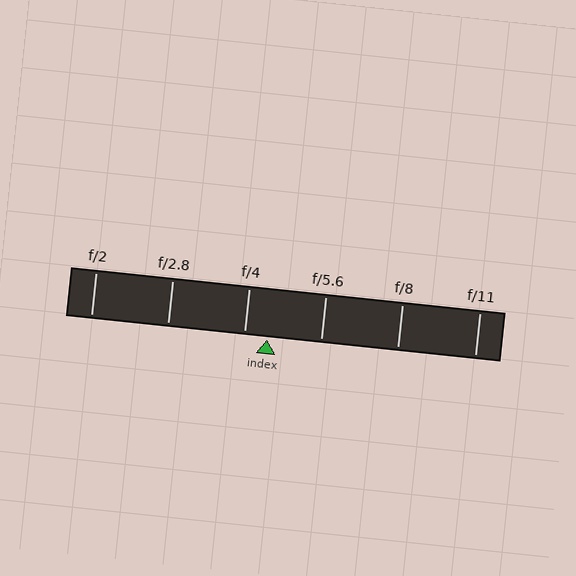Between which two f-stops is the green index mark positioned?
The index mark is between f/4 and f/5.6.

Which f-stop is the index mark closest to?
The index mark is closest to f/4.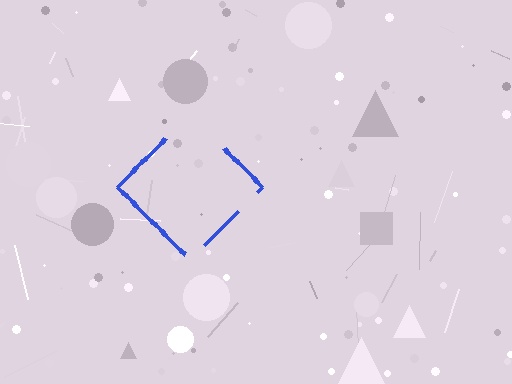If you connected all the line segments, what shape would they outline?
They would outline a diamond.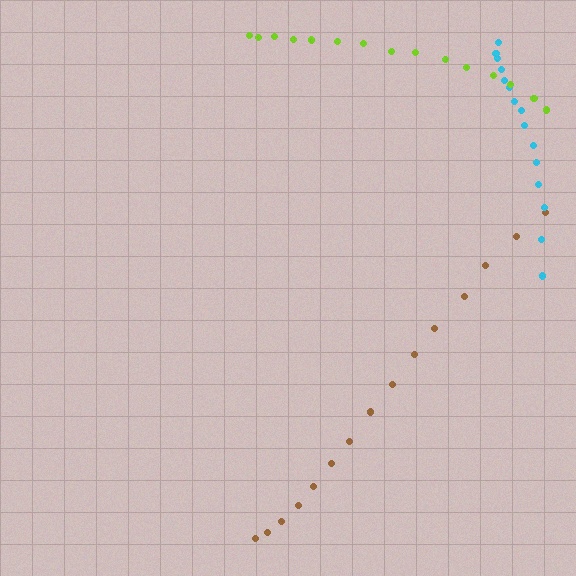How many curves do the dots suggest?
There are 3 distinct paths.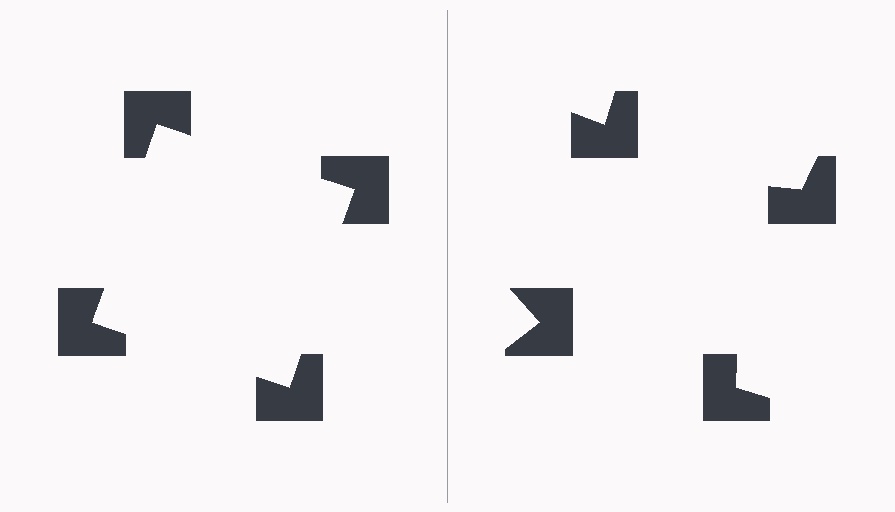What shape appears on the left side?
An illusory square.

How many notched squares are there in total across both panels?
8 — 4 on each side.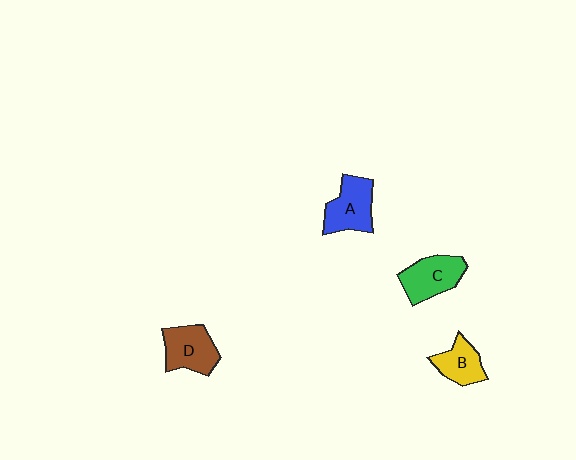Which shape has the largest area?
Shape A (blue).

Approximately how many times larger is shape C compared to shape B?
Approximately 1.3 times.